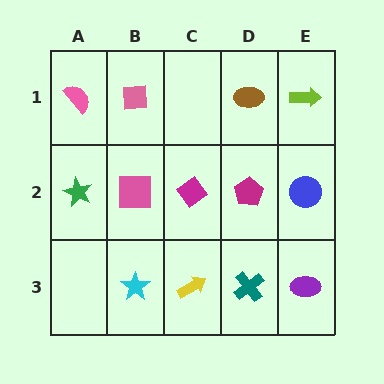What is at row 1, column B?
A pink square.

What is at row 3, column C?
A yellow arrow.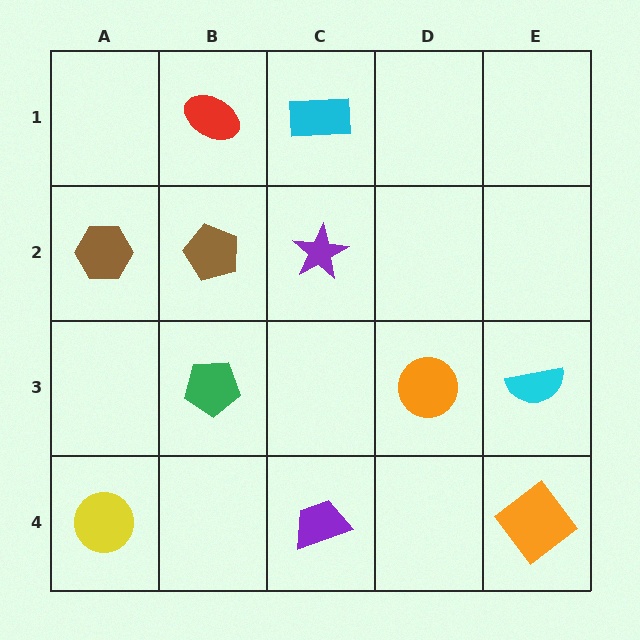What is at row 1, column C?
A cyan rectangle.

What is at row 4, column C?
A purple trapezoid.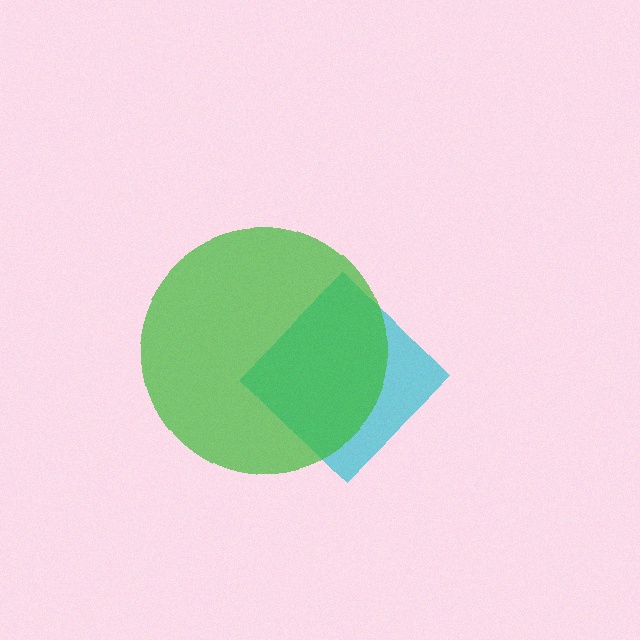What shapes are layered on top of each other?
The layered shapes are: a cyan diamond, a green circle.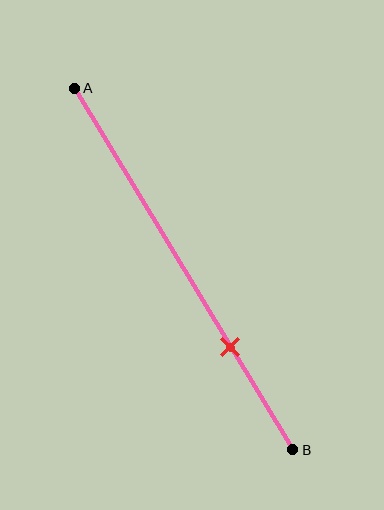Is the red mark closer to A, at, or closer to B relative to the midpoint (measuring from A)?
The red mark is closer to point B than the midpoint of segment AB.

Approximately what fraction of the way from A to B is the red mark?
The red mark is approximately 70% of the way from A to B.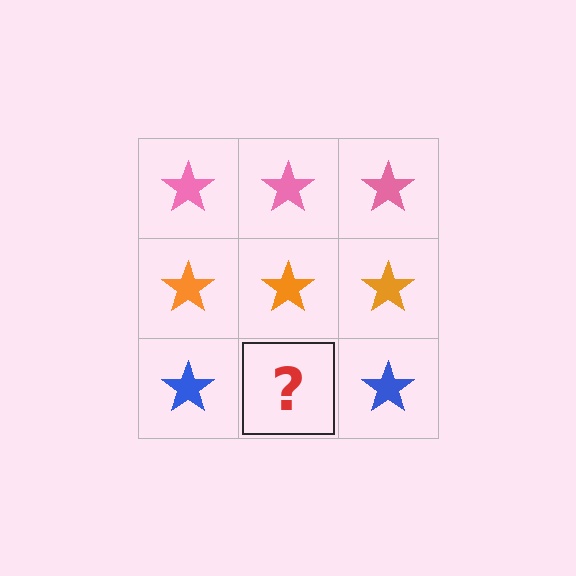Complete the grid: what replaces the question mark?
The question mark should be replaced with a blue star.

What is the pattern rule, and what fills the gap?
The rule is that each row has a consistent color. The gap should be filled with a blue star.